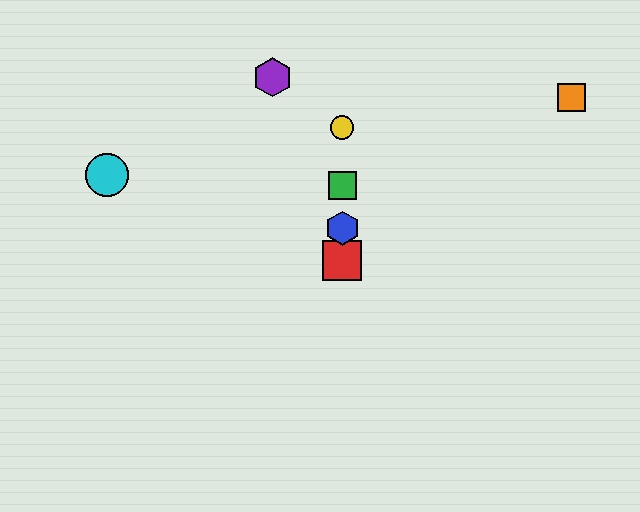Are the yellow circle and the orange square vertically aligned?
No, the yellow circle is at x≈342 and the orange square is at x≈572.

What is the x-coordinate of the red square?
The red square is at x≈342.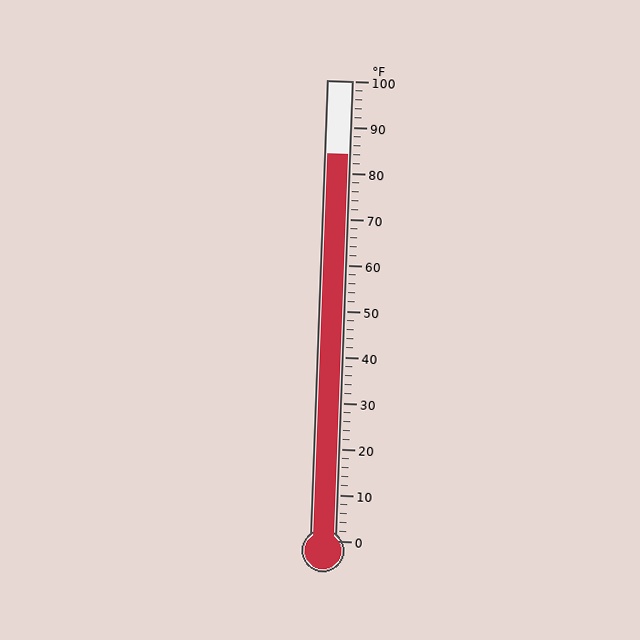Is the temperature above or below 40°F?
The temperature is above 40°F.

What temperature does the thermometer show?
The thermometer shows approximately 84°F.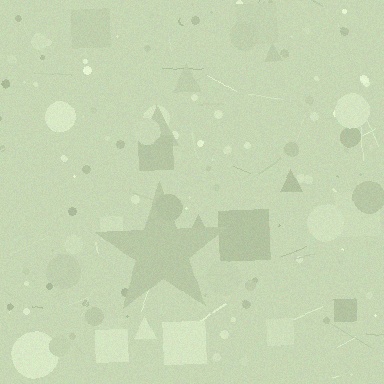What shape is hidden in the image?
A star is hidden in the image.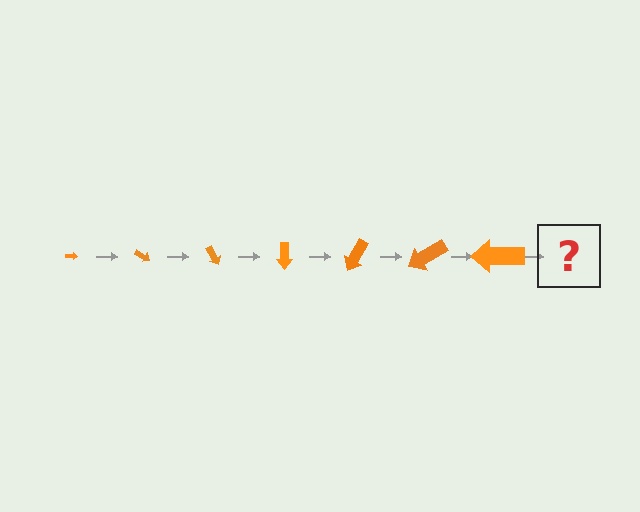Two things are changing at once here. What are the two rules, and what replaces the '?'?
The two rules are that the arrow grows larger each step and it rotates 30 degrees each step. The '?' should be an arrow, larger than the previous one and rotated 210 degrees from the start.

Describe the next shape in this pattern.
It should be an arrow, larger than the previous one and rotated 210 degrees from the start.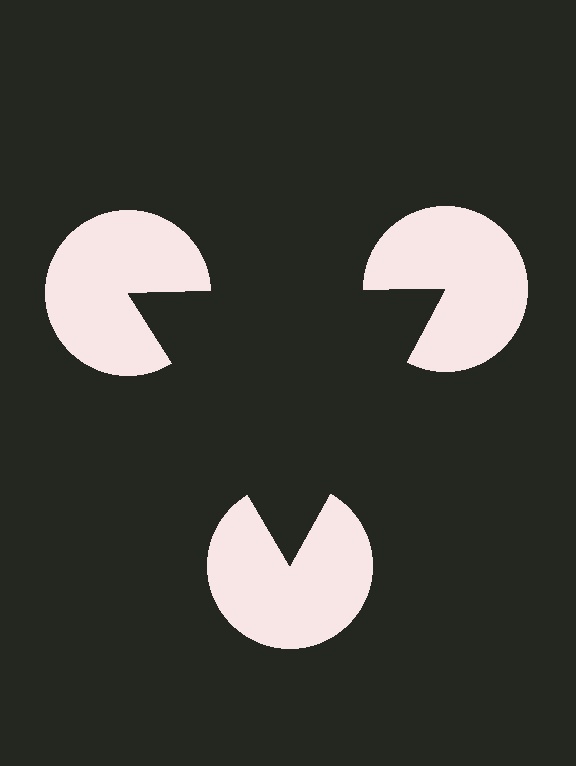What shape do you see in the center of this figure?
An illusory triangle — its edges are inferred from the aligned wedge cuts in the pac-man discs, not physically drawn.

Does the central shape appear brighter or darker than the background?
It typically appears slightly darker than the background, even though no actual brightness change is drawn.